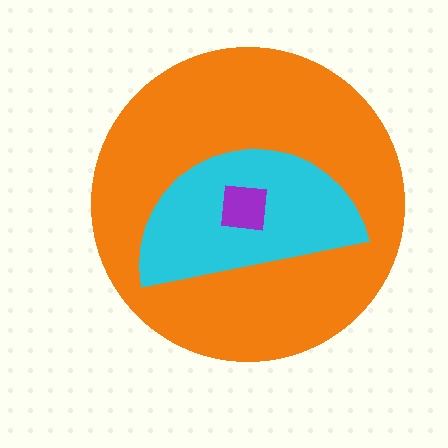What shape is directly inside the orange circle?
The cyan semicircle.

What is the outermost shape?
The orange circle.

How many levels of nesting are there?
3.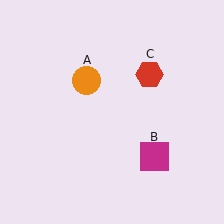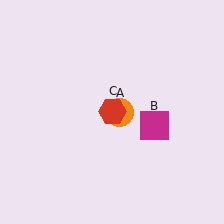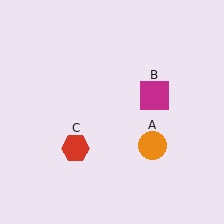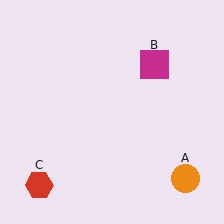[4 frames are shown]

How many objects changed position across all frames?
3 objects changed position: orange circle (object A), magenta square (object B), red hexagon (object C).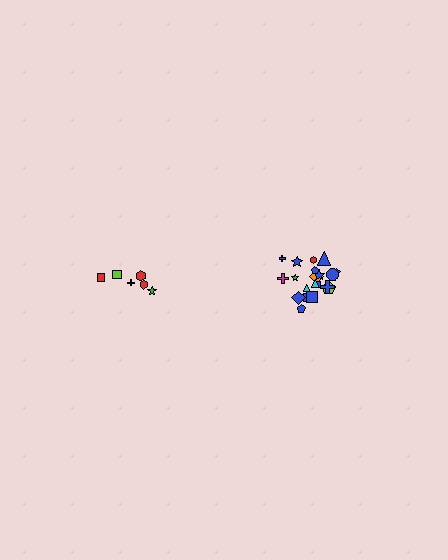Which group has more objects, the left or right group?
The right group.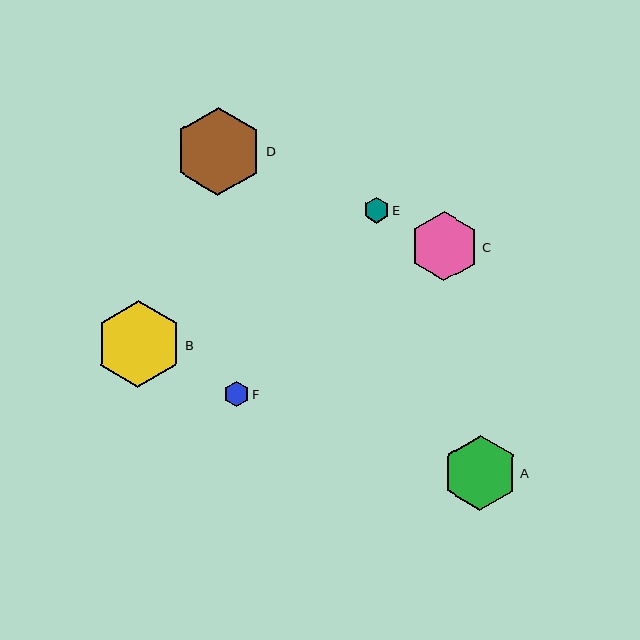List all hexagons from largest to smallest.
From largest to smallest: D, B, A, C, E, F.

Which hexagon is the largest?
Hexagon D is the largest with a size of approximately 88 pixels.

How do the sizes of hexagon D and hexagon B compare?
Hexagon D and hexagon B are approximately the same size.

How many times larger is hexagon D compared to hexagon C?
Hexagon D is approximately 1.3 times the size of hexagon C.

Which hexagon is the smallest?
Hexagon F is the smallest with a size of approximately 25 pixels.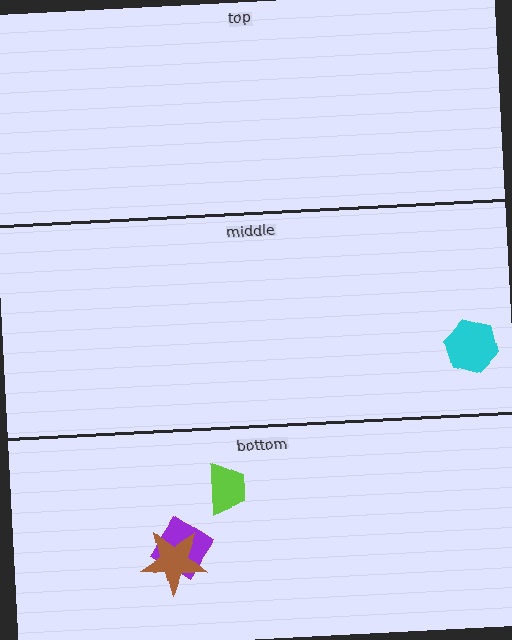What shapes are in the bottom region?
The purple diamond, the lime trapezoid, the brown star.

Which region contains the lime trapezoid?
The bottom region.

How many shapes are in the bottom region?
3.